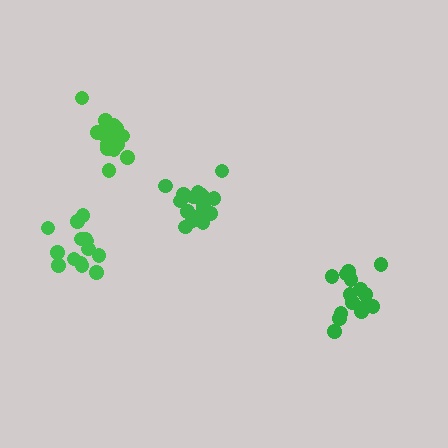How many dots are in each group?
Group 1: 18 dots, Group 2: 14 dots, Group 3: 17 dots, Group 4: 15 dots (64 total).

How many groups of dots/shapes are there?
There are 4 groups.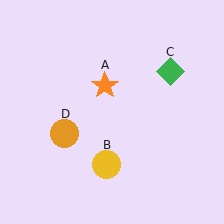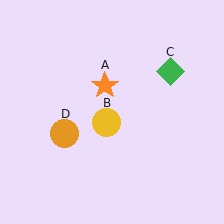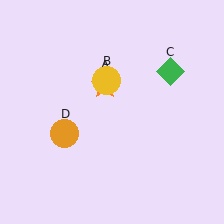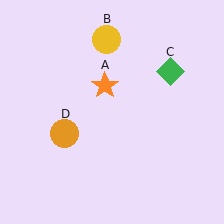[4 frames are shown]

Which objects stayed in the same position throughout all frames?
Orange star (object A) and green diamond (object C) and orange circle (object D) remained stationary.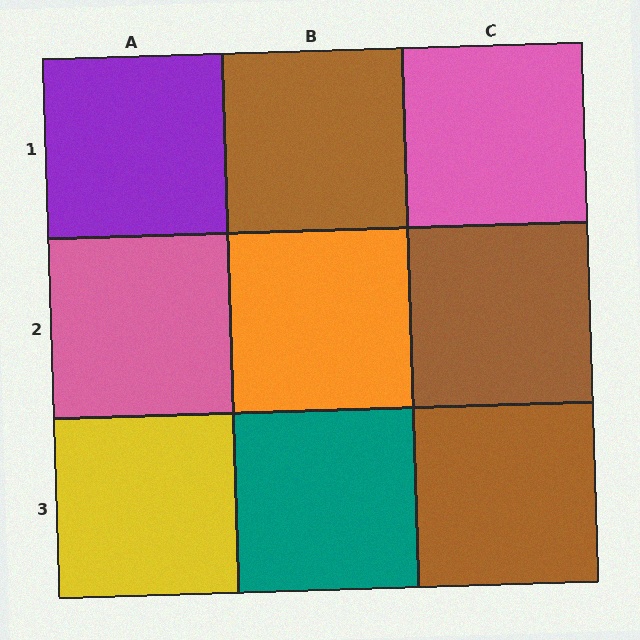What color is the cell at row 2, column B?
Orange.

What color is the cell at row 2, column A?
Pink.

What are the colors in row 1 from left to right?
Purple, brown, pink.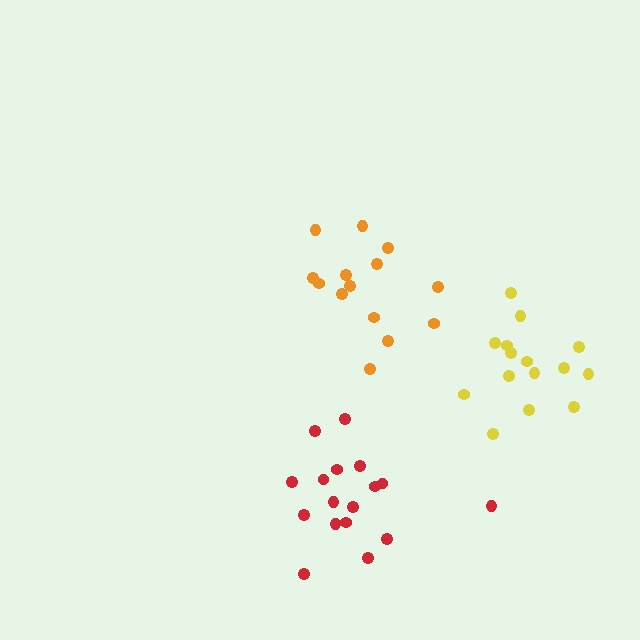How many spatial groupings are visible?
There are 3 spatial groupings.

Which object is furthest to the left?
The red cluster is leftmost.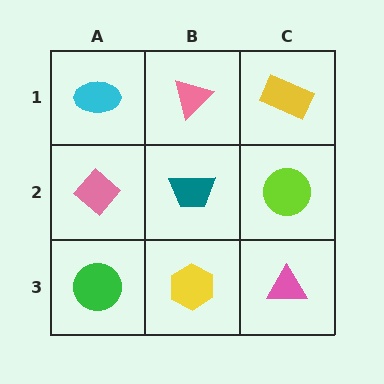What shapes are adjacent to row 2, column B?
A pink triangle (row 1, column B), a yellow hexagon (row 3, column B), a pink diamond (row 2, column A), a lime circle (row 2, column C).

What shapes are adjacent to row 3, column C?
A lime circle (row 2, column C), a yellow hexagon (row 3, column B).